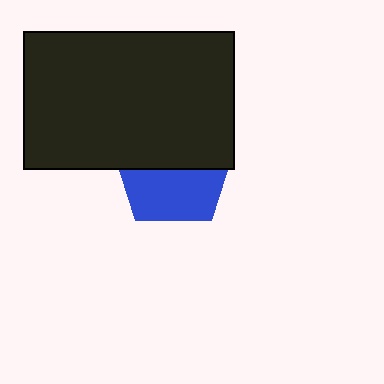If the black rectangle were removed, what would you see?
You would see the complete blue pentagon.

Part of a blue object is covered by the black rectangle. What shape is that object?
It is a pentagon.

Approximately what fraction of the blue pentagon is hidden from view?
Roughly 52% of the blue pentagon is hidden behind the black rectangle.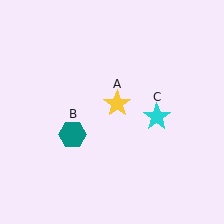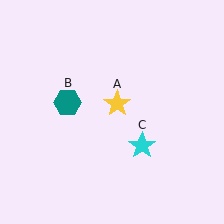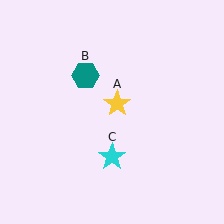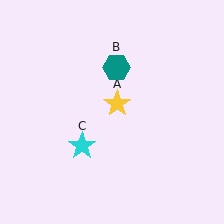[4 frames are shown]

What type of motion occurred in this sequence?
The teal hexagon (object B), cyan star (object C) rotated clockwise around the center of the scene.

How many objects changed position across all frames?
2 objects changed position: teal hexagon (object B), cyan star (object C).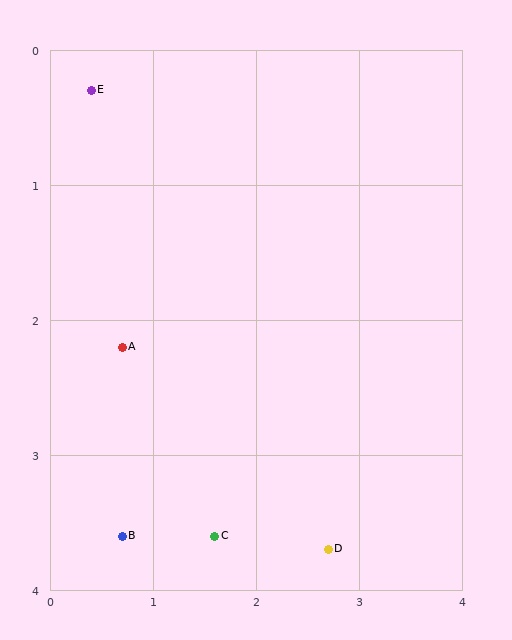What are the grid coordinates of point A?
Point A is at approximately (0.7, 2.2).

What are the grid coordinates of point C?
Point C is at approximately (1.6, 3.6).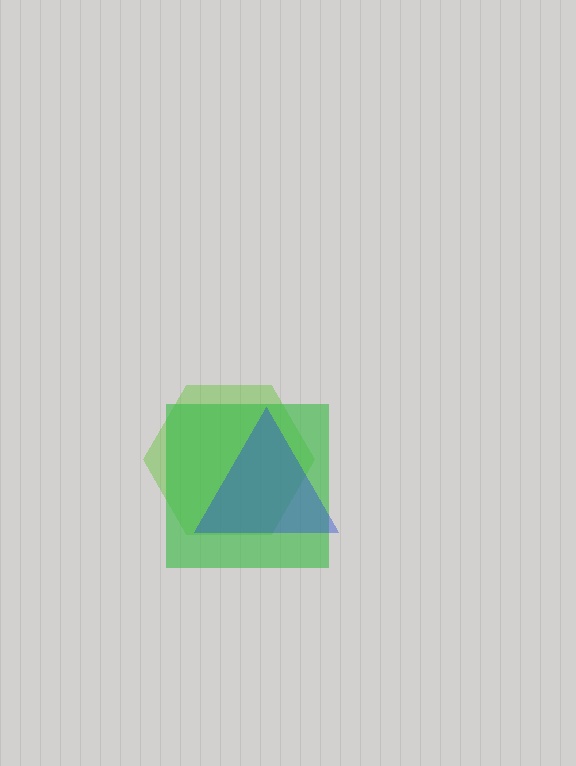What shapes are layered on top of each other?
The layered shapes are: a lime hexagon, a green square, a blue triangle.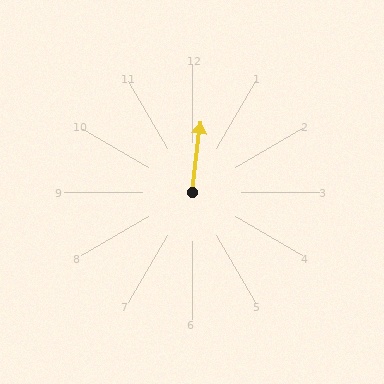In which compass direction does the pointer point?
North.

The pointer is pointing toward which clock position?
Roughly 12 o'clock.